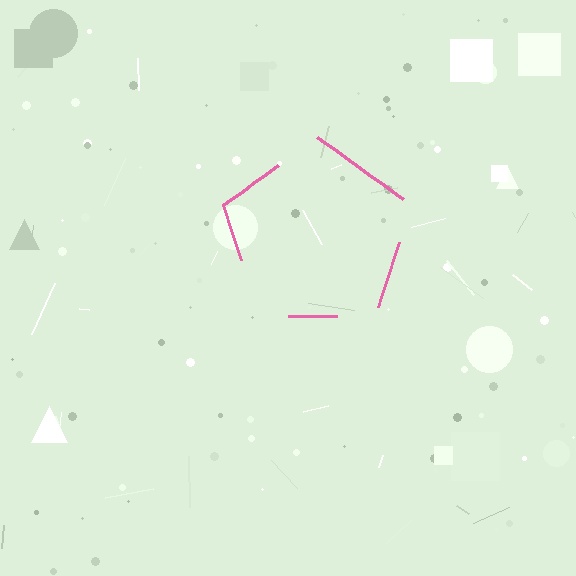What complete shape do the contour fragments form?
The contour fragments form a pentagon.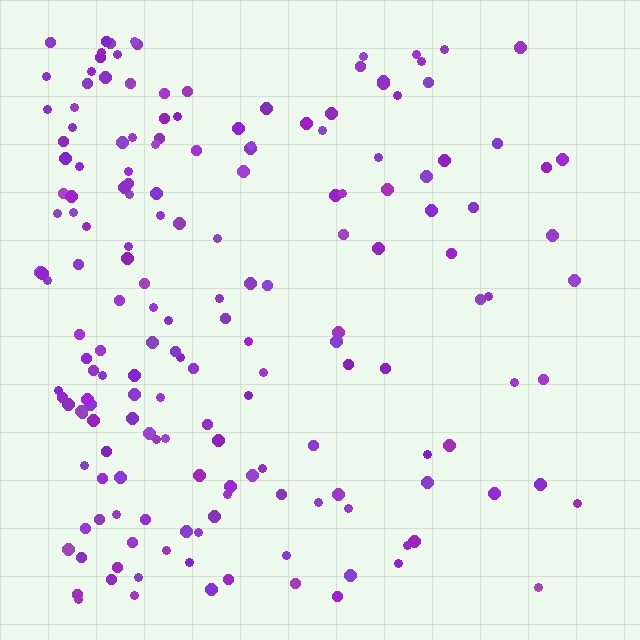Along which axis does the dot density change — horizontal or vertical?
Horizontal.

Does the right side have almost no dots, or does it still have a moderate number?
Still a moderate number, just noticeably fewer than the left.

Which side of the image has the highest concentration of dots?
The left.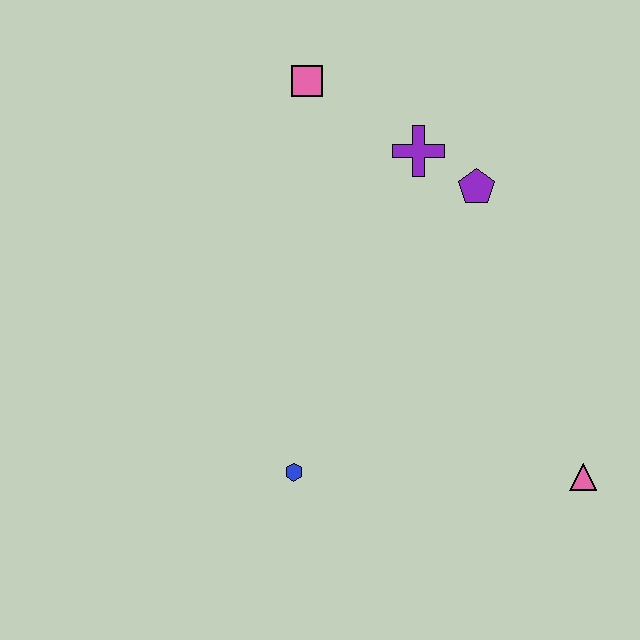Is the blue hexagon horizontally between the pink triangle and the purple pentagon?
No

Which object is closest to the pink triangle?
The blue hexagon is closest to the pink triangle.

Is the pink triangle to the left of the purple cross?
No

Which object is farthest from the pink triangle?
The pink square is farthest from the pink triangle.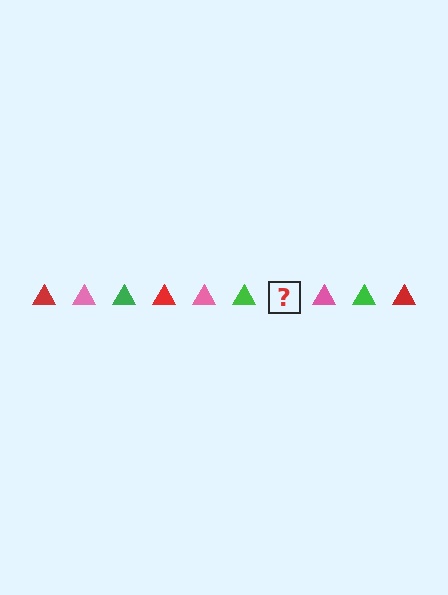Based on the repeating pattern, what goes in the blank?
The blank should be a red triangle.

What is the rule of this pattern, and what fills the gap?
The rule is that the pattern cycles through red, pink, green triangles. The gap should be filled with a red triangle.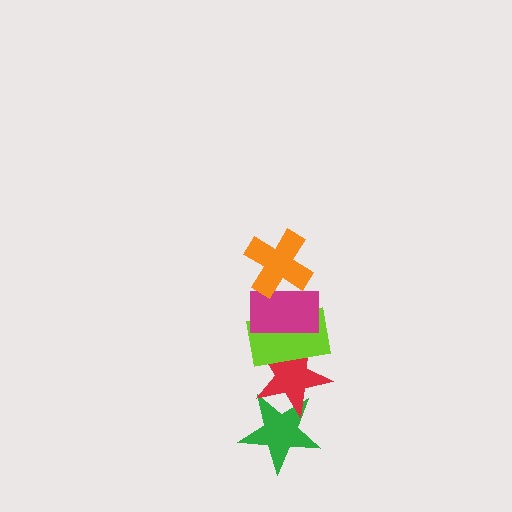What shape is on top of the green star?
The red star is on top of the green star.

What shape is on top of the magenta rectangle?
The orange cross is on top of the magenta rectangle.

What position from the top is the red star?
The red star is 4th from the top.